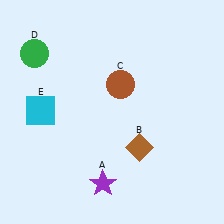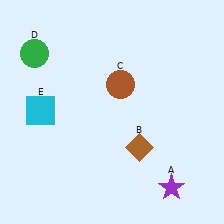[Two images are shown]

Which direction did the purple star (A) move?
The purple star (A) moved right.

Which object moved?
The purple star (A) moved right.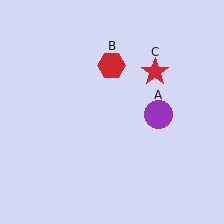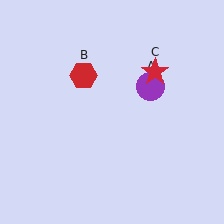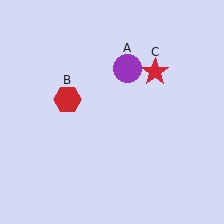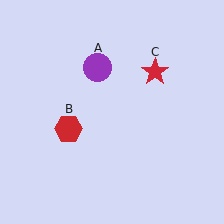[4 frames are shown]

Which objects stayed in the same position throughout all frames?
Red star (object C) remained stationary.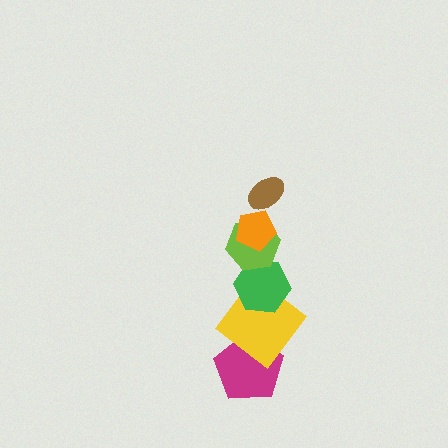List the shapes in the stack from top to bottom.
From top to bottom: the brown ellipse, the orange pentagon, the lime hexagon, the green hexagon, the yellow diamond, the magenta pentagon.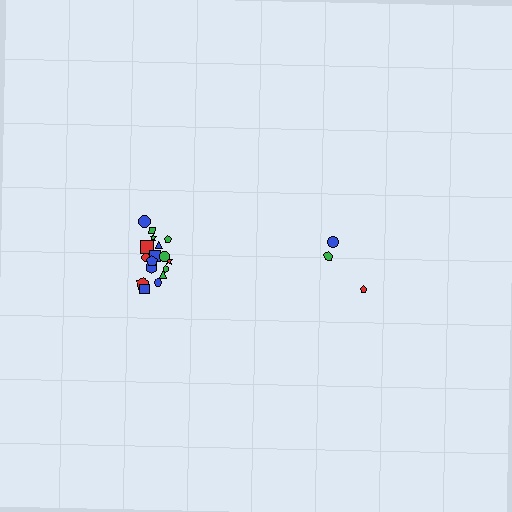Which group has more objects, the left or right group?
The left group.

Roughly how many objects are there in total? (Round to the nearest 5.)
Roughly 20 objects in total.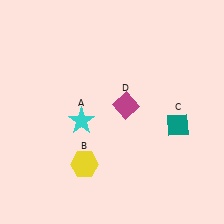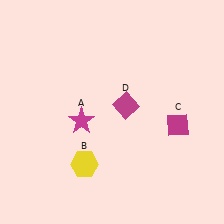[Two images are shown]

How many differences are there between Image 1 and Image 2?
There are 2 differences between the two images.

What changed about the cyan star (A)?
In Image 1, A is cyan. In Image 2, it changed to magenta.